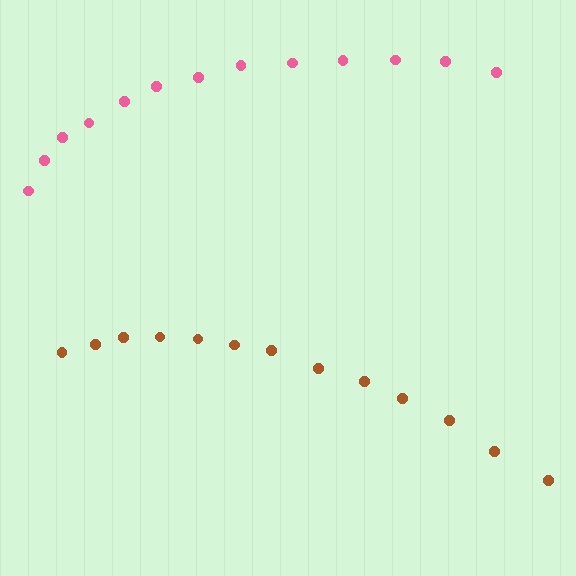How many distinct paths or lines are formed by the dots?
There are 2 distinct paths.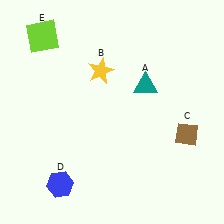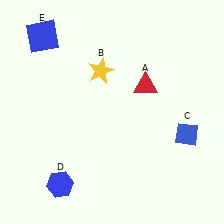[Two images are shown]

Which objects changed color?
A changed from teal to red. C changed from brown to blue. E changed from lime to blue.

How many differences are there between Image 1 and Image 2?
There are 3 differences between the two images.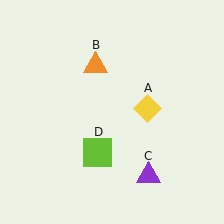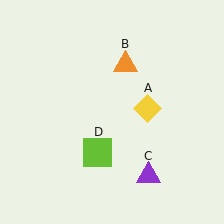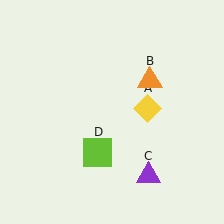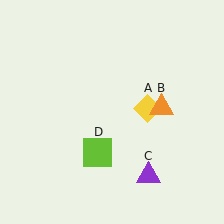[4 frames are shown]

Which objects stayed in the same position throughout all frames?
Yellow diamond (object A) and purple triangle (object C) and lime square (object D) remained stationary.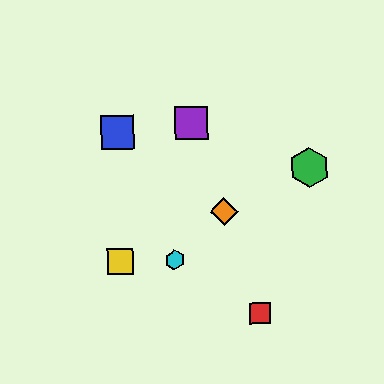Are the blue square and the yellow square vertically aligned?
Yes, both are at x≈117.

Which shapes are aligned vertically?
The blue square, the yellow square are aligned vertically.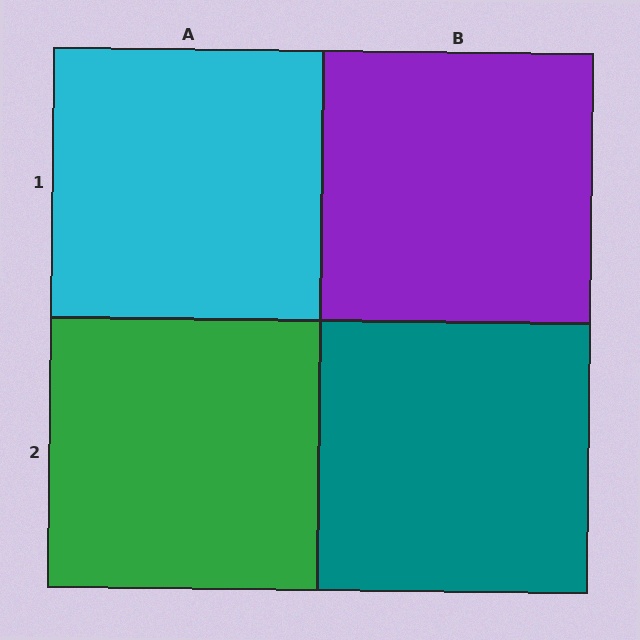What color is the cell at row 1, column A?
Cyan.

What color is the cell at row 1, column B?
Purple.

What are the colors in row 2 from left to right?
Green, teal.